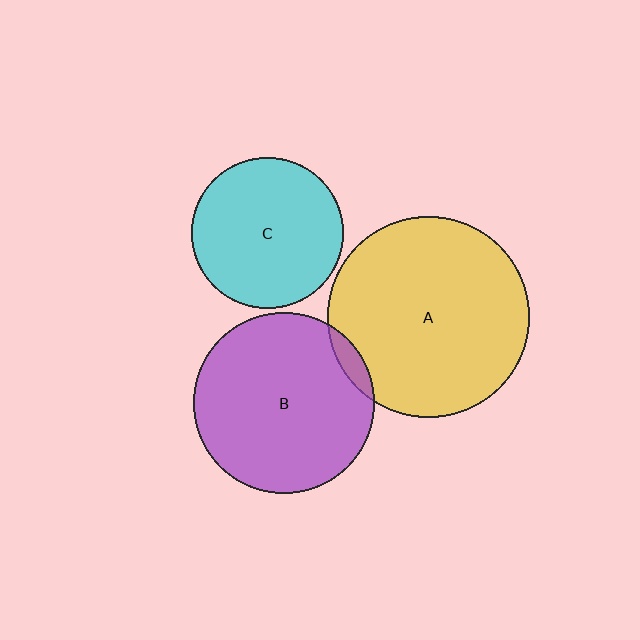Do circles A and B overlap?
Yes.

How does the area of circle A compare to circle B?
Approximately 1.2 times.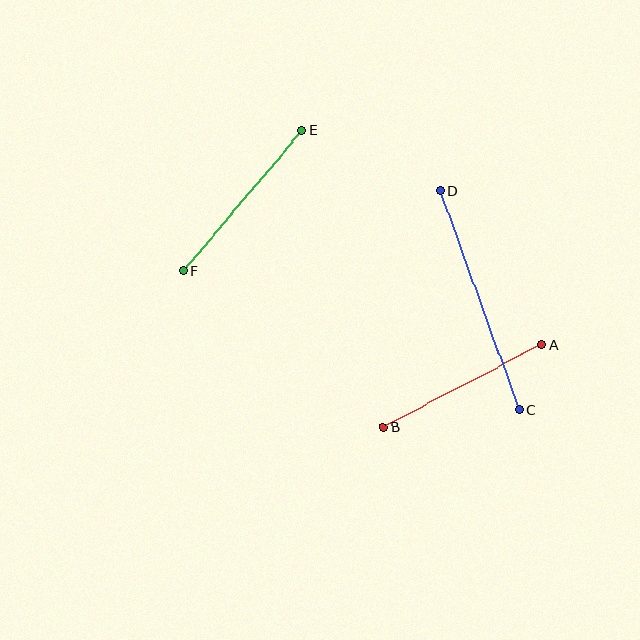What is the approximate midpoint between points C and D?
The midpoint is at approximately (480, 300) pixels.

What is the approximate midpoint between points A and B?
The midpoint is at approximately (463, 386) pixels.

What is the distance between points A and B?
The distance is approximately 179 pixels.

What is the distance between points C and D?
The distance is approximately 233 pixels.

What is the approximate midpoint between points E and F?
The midpoint is at approximately (243, 200) pixels.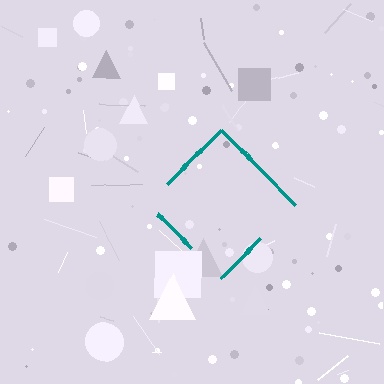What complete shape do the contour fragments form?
The contour fragments form a diamond.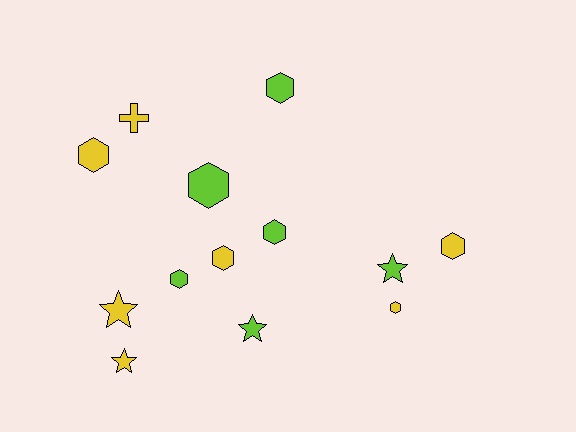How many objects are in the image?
There are 13 objects.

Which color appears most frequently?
Yellow, with 7 objects.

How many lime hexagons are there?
There are 4 lime hexagons.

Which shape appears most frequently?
Hexagon, with 8 objects.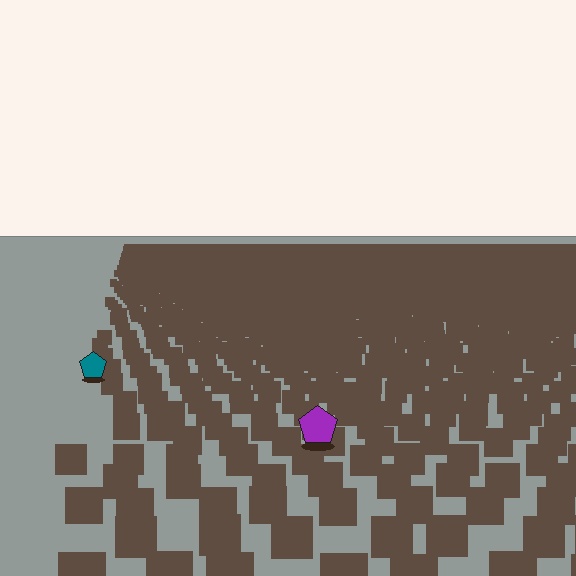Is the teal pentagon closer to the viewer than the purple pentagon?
No. The purple pentagon is closer — you can tell from the texture gradient: the ground texture is coarser near it.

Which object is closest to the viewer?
The purple pentagon is closest. The texture marks near it are larger and more spread out.